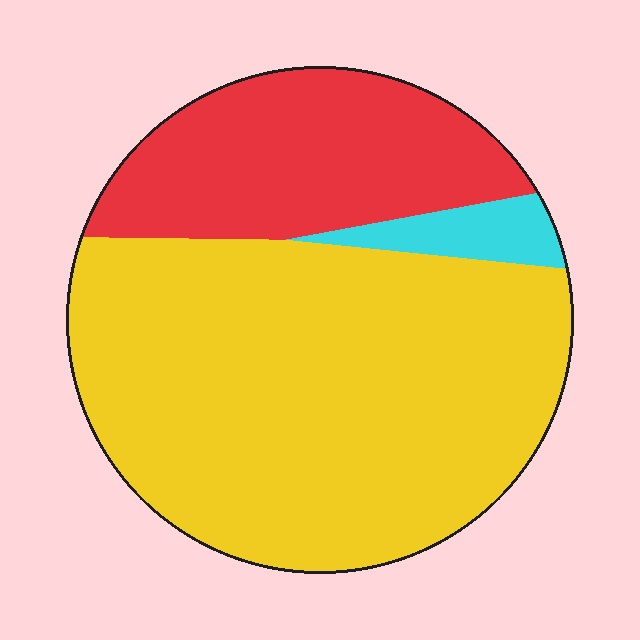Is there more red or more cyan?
Red.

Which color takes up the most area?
Yellow, at roughly 70%.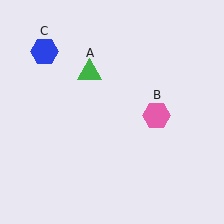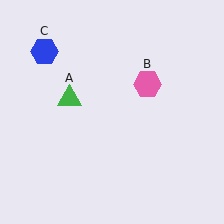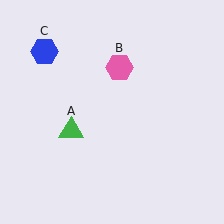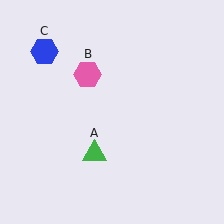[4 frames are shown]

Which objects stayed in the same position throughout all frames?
Blue hexagon (object C) remained stationary.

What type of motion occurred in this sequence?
The green triangle (object A), pink hexagon (object B) rotated counterclockwise around the center of the scene.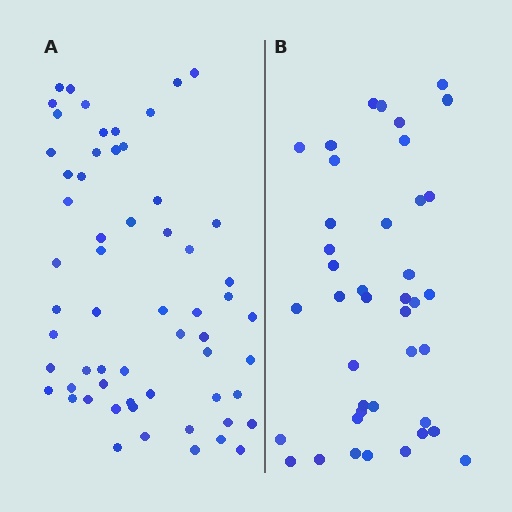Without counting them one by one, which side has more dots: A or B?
Region A (the left region) has more dots.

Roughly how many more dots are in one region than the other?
Region A has approximately 20 more dots than region B.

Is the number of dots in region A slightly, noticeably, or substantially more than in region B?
Region A has substantially more. The ratio is roughly 1.5 to 1.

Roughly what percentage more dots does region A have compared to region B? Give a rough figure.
About 45% more.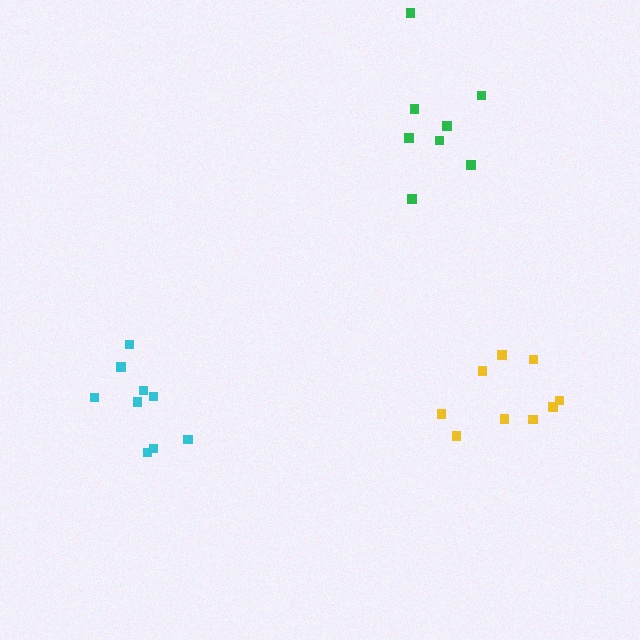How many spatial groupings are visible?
There are 3 spatial groupings.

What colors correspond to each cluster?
The clusters are colored: yellow, cyan, green.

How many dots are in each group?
Group 1: 9 dots, Group 2: 9 dots, Group 3: 8 dots (26 total).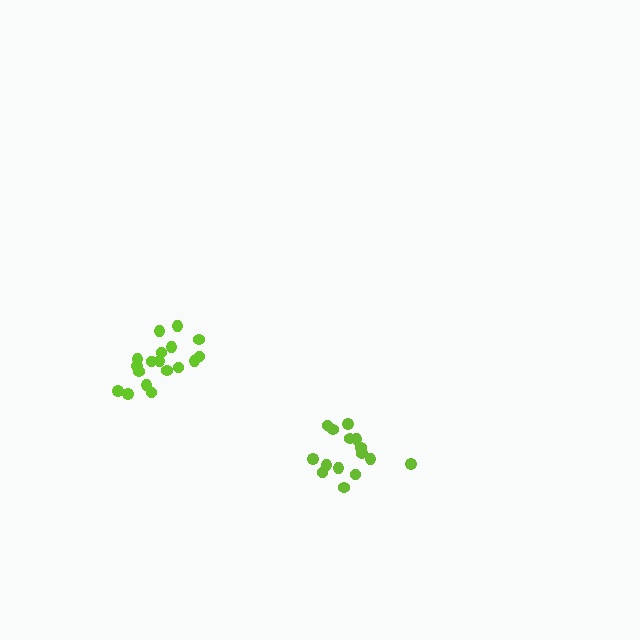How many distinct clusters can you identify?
There are 2 distinct clusters.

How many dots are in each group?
Group 1: 15 dots, Group 2: 18 dots (33 total).